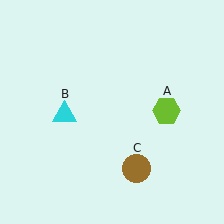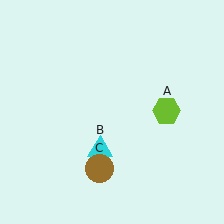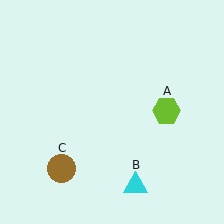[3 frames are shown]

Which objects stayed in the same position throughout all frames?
Lime hexagon (object A) remained stationary.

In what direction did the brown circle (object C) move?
The brown circle (object C) moved left.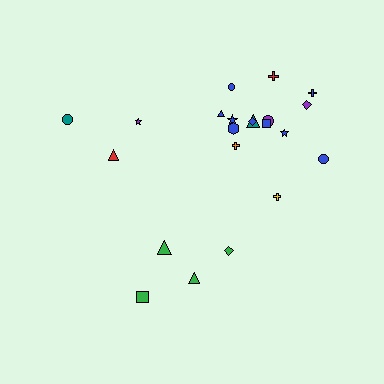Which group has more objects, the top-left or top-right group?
The top-right group.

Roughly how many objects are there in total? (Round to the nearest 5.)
Roughly 20 objects in total.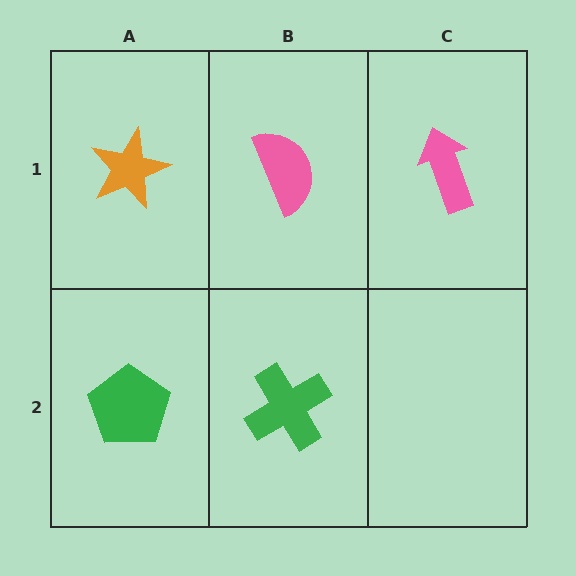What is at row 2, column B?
A green cross.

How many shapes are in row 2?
2 shapes.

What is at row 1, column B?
A pink semicircle.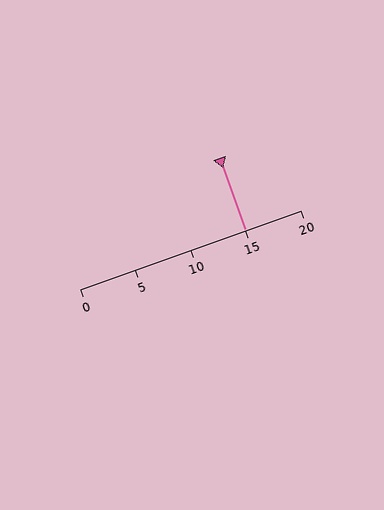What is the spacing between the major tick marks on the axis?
The major ticks are spaced 5 apart.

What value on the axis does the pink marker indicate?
The marker indicates approximately 15.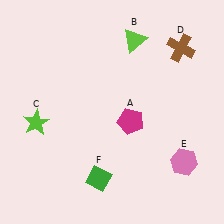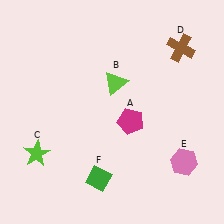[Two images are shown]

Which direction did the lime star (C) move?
The lime star (C) moved down.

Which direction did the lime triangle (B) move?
The lime triangle (B) moved down.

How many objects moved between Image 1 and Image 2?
2 objects moved between the two images.